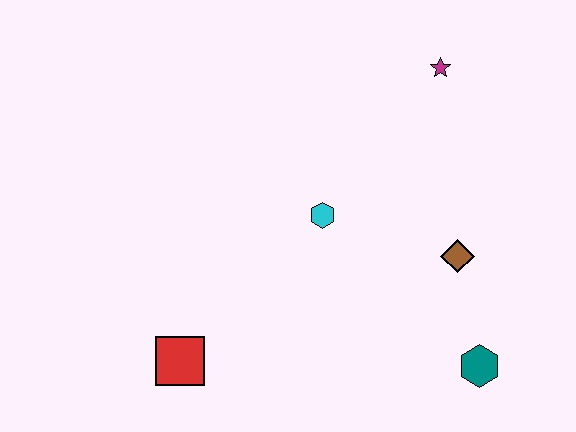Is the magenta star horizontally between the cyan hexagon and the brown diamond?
Yes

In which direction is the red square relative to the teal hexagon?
The red square is to the left of the teal hexagon.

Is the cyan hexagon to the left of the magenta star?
Yes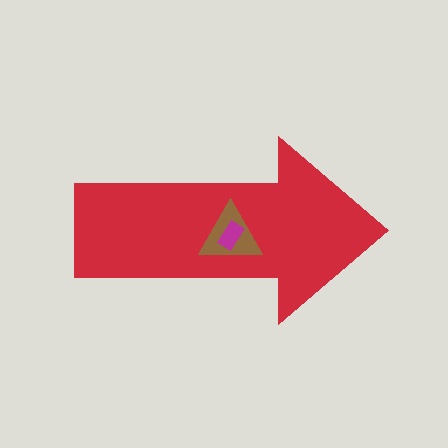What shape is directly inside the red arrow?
The brown triangle.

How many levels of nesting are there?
3.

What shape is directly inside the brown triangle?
The magenta rectangle.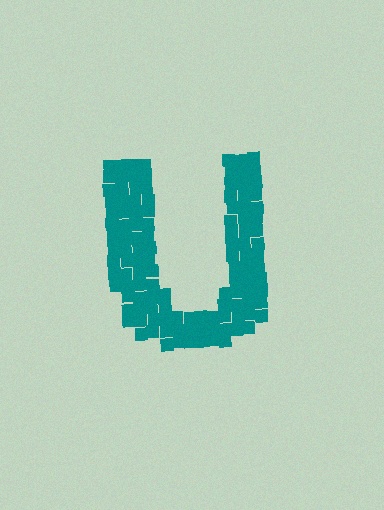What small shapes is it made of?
It is made of small squares.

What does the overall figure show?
The overall figure shows the letter U.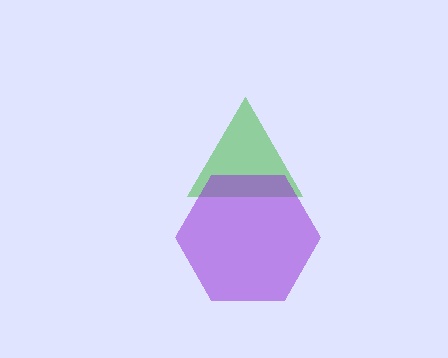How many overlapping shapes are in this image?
There are 2 overlapping shapes in the image.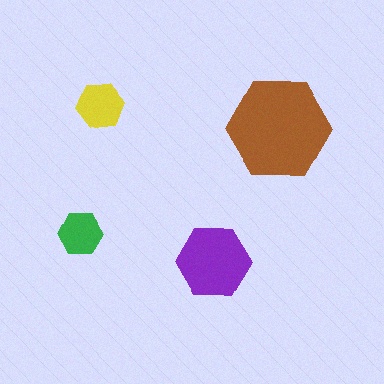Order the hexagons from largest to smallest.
the brown one, the purple one, the yellow one, the green one.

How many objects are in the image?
There are 4 objects in the image.